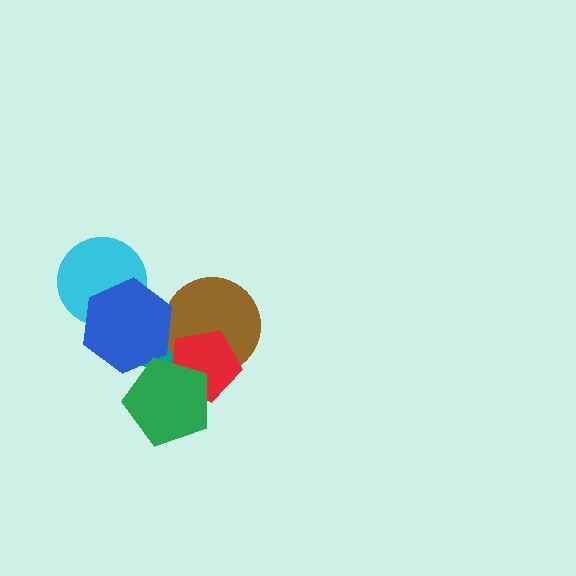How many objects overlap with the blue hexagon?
3 objects overlap with the blue hexagon.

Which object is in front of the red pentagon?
The green pentagon is in front of the red pentagon.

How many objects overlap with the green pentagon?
2 objects overlap with the green pentagon.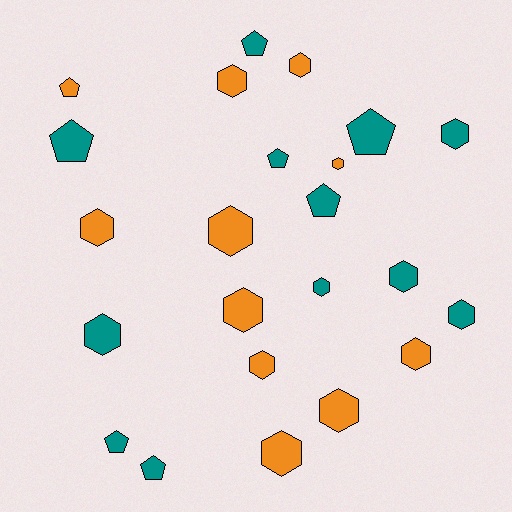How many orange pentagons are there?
There is 1 orange pentagon.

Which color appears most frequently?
Teal, with 12 objects.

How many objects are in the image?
There are 23 objects.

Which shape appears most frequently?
Hexagon, with 15 objects.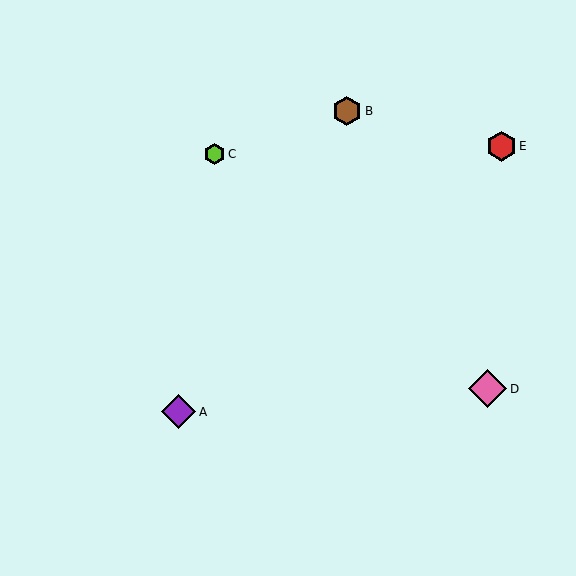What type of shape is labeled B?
Shape B is a brown hexagon.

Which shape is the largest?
The pink diamond (labeled D) is the largest.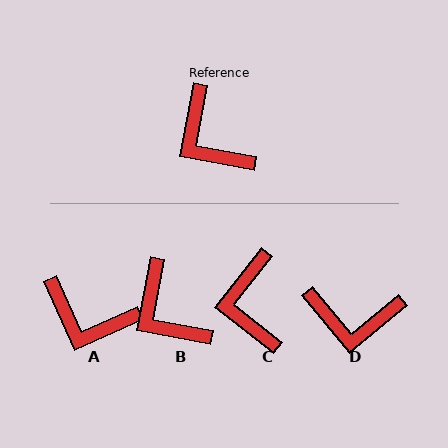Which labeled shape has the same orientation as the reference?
B.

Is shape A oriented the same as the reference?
No, it is off by about 35 degrees.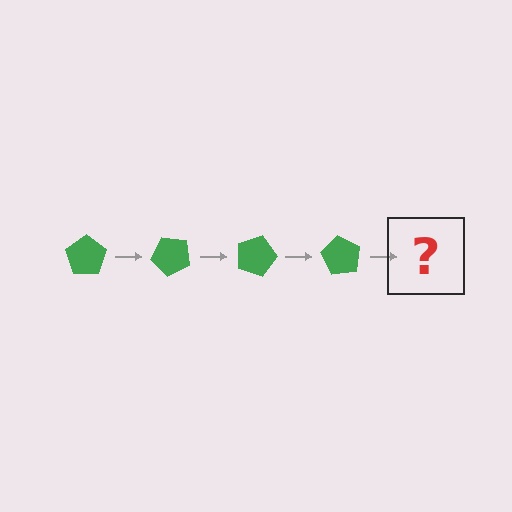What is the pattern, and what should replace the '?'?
The pattern is that the pentagon rotates 45 degrees each step. The '?' should be a green pentagon rotated 180 degrees.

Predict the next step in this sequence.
The next step is a green pentagon rotated 180 degrees.